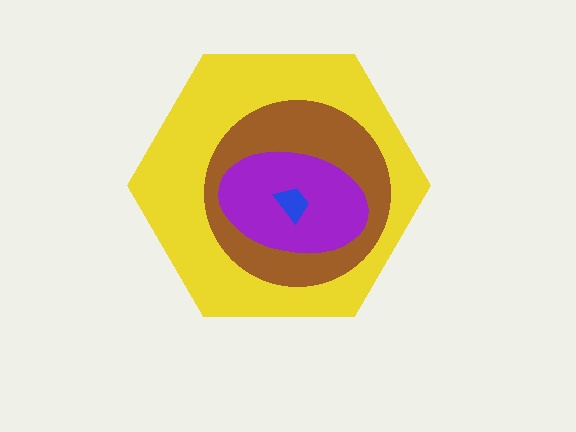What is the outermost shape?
The yellow hexagon.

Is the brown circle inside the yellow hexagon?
Yes.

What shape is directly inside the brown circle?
The purple ellipse.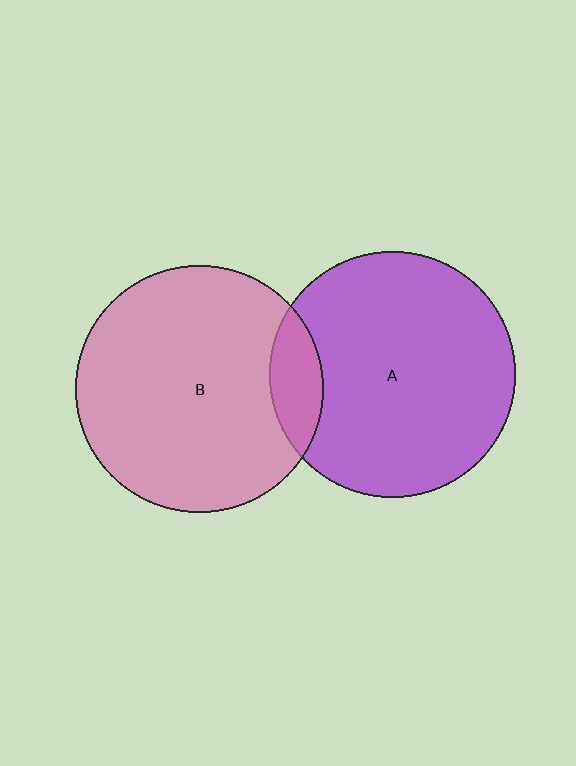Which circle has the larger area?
Circle B (pink).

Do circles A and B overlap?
Yes.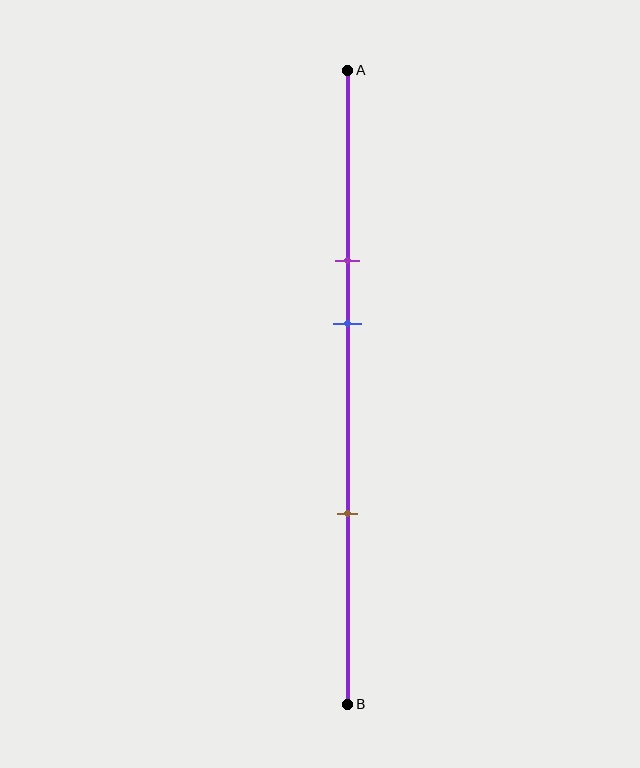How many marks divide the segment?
There are 3 marks dividing the segment.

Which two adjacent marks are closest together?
The purple and blue marks are the closest adjacent pair.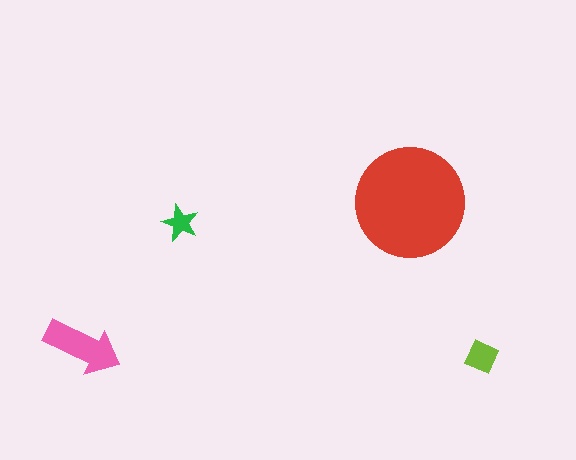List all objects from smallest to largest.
The green star, the lime square, the pink arrow, the red circle.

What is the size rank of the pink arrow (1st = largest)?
2nd.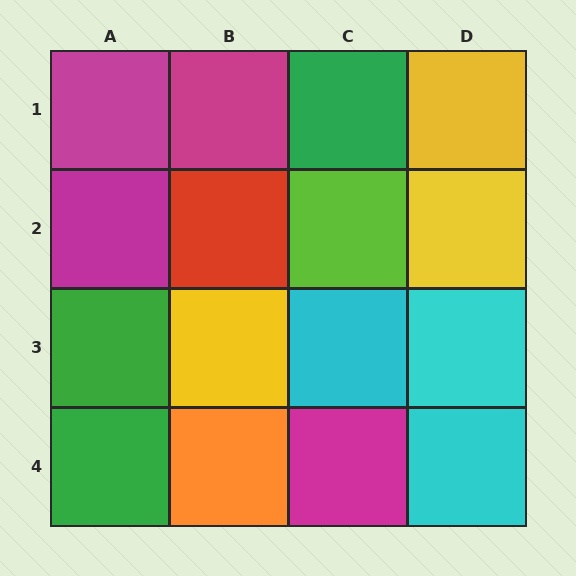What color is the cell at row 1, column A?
Magenta.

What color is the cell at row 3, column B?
Yellow.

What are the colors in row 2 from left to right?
Magenta, red, lime, yellow.